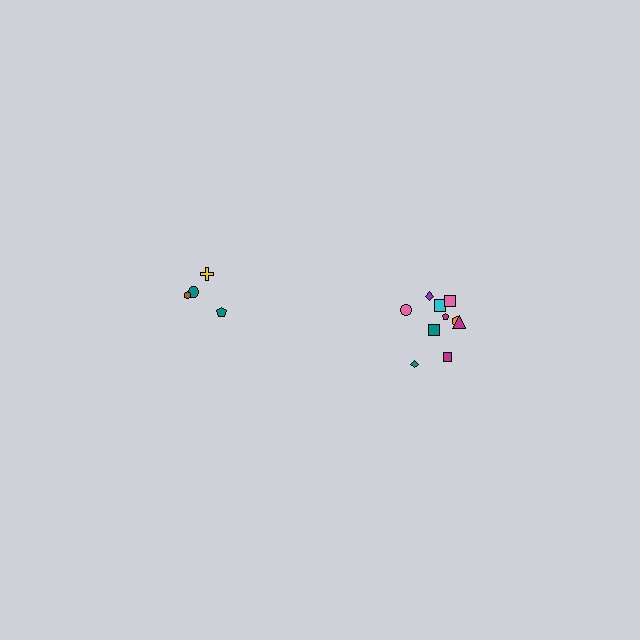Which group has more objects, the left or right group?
The right group.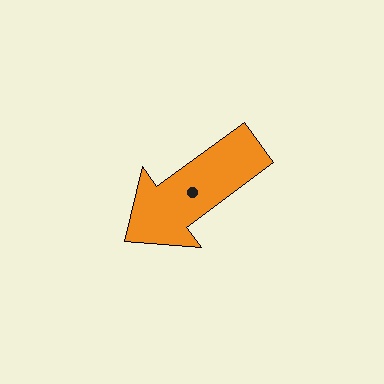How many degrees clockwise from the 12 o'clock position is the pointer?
Approximately 233 degrees.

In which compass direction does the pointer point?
Southwest.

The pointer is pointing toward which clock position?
Roughly 8 o'clock.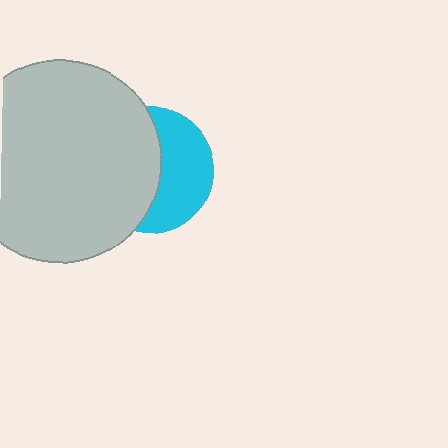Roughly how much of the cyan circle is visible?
About half of it is visible (roughly 46%).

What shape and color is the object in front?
The object in front is a light gray circle.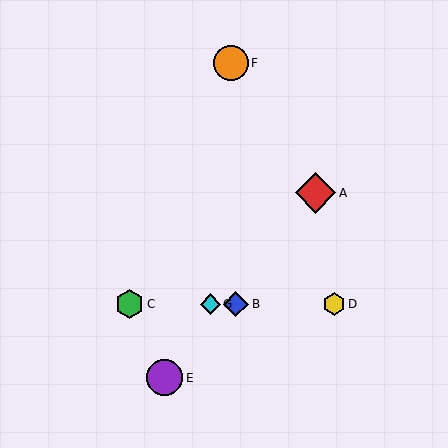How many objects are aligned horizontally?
4 objects (B, C, D, G) are aligned horizontally.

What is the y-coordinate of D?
Object D is at y≈304.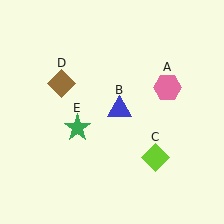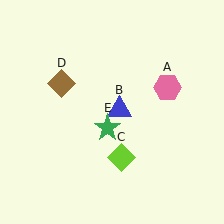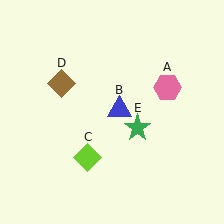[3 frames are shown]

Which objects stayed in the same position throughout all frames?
Pink hexagon (object A) and blue triangle (object B) and brown diamond (object D) remained stationary.